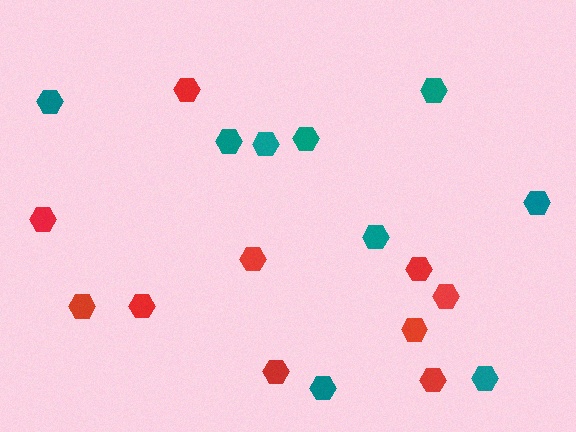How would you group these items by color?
There are 2 groups: one group of teal hexagons (9) and one group of red hexagons (10).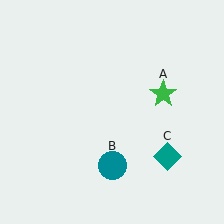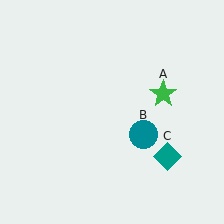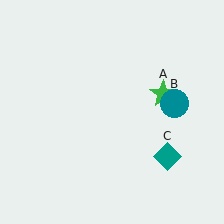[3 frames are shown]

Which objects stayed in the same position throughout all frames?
Green star (object A) and teal diamond (object C) remained stationary.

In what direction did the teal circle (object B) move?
The teal circle (object B) moved up and to the right.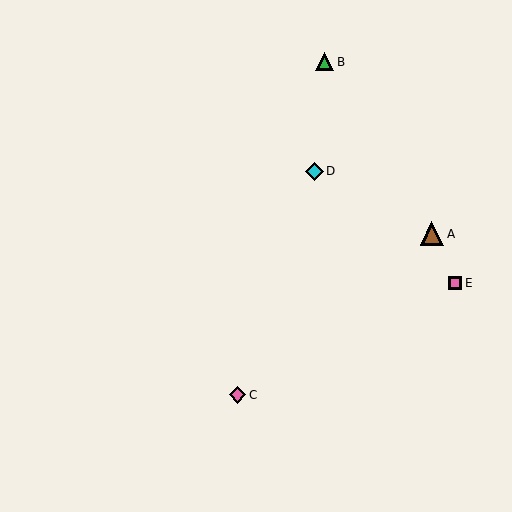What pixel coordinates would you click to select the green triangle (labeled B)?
Click at (325, 62) to select the green triangle B.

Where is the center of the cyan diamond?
The center of the cyan diamond is at (315, 171).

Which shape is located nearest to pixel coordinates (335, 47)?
The green triangle (labeled B) at (325, 62) is nearest to that location.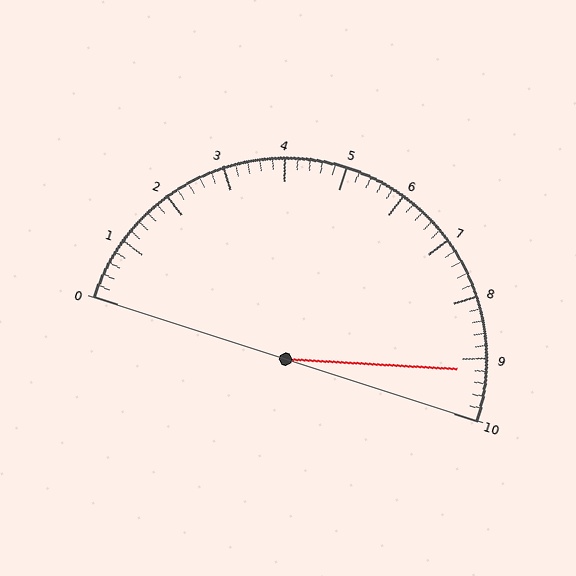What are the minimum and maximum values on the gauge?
The gauge ranges from 0 to 10.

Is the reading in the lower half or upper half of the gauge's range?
The reading is in the upper half of the range (0 to 10).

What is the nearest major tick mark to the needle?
The nearest major tick mark is 9.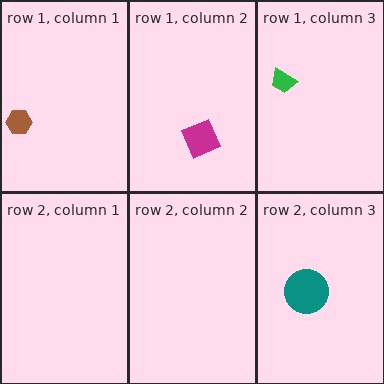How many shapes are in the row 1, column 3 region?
1.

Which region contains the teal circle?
The row 2, column 3 region.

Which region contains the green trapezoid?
The row 1, column 3 region.